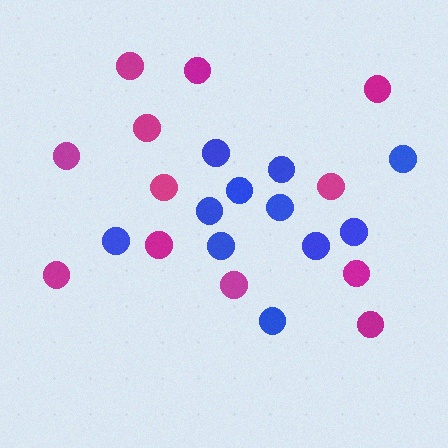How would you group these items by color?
There are 2 groups: one group of magenta circles (12) and one group of blue circles (11).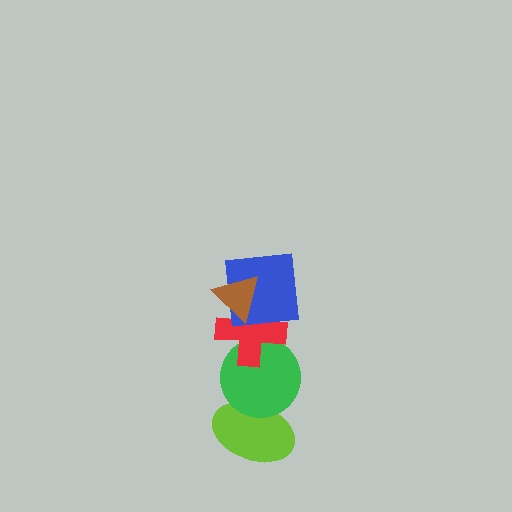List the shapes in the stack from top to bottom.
From top to bottom: the brown triangle, the blue square, the red cross, the green circle, the lime ellipse.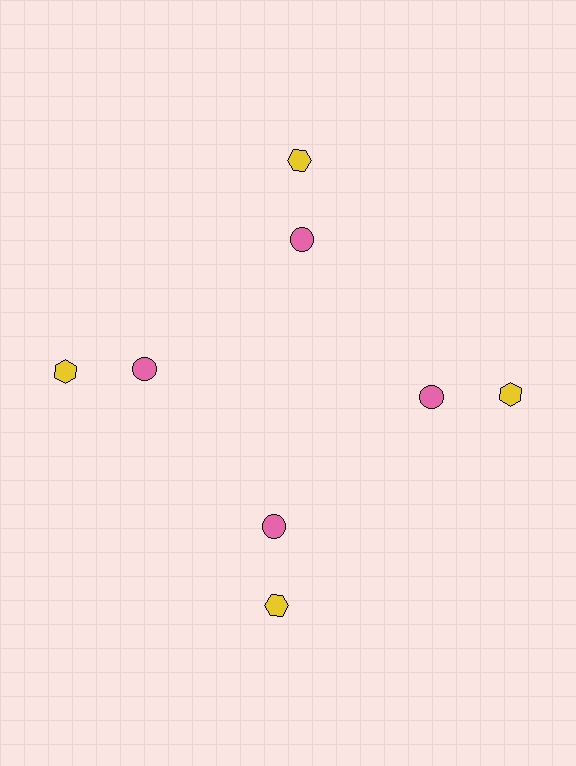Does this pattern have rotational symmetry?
Yes, this pattern has 4-fold rotational symmetry. It looks the same after rotating 90 degrees around the center.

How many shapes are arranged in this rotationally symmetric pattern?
There are 8 shapes, arranged in 4 groups of 2.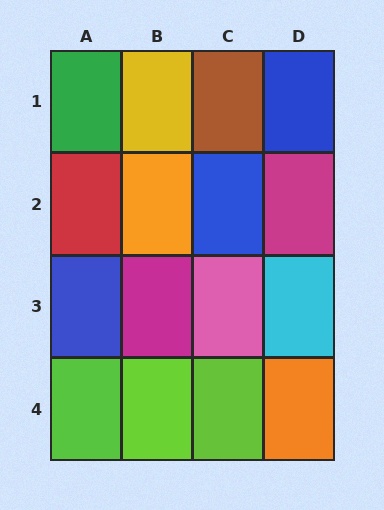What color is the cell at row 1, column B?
Yellow.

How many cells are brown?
1 cell is brown.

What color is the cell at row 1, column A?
Green.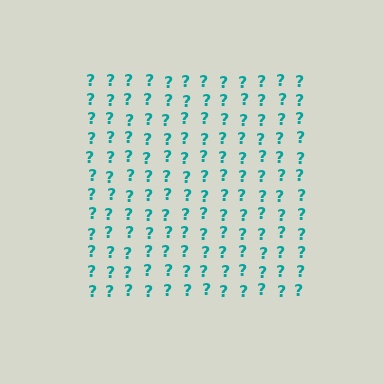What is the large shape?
The large shape is a square.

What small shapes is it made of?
It is made of small question marks.